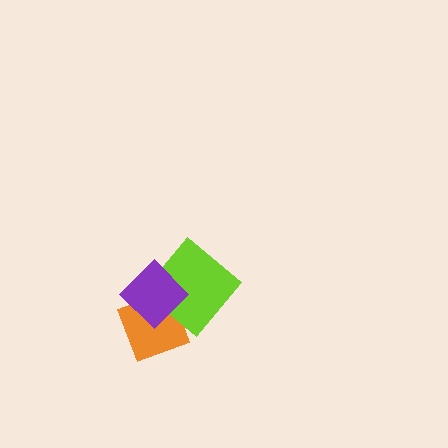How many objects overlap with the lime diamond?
2 objects overlap with the lime diamond.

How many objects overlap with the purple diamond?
2 objects overlap with the purple diamond.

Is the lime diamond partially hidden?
Yes, it is partially covered by another shape.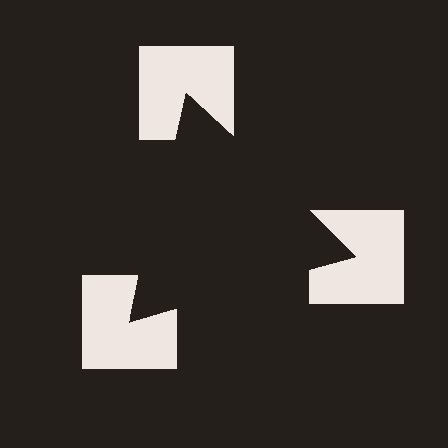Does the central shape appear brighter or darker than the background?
It typically appears slightly darker than the background, even though no actual brightness change is drawn.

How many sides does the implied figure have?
3 sides.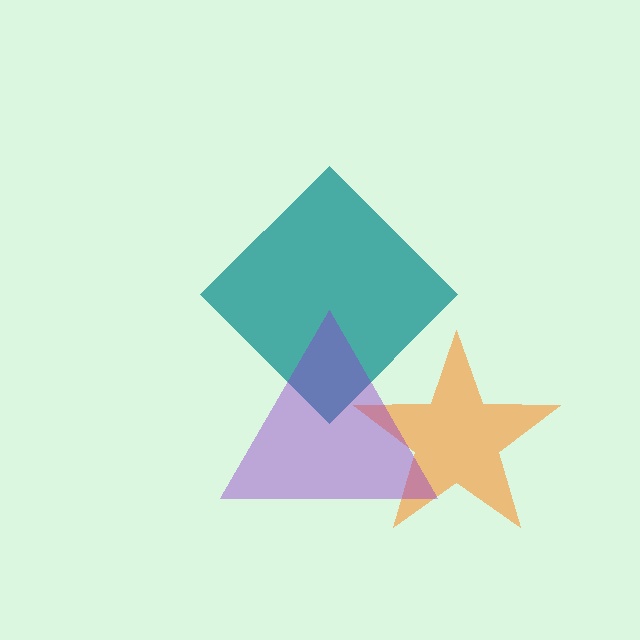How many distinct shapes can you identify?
There are 3 distinct shapes: an orange star, a teal diamond, a purple triangle.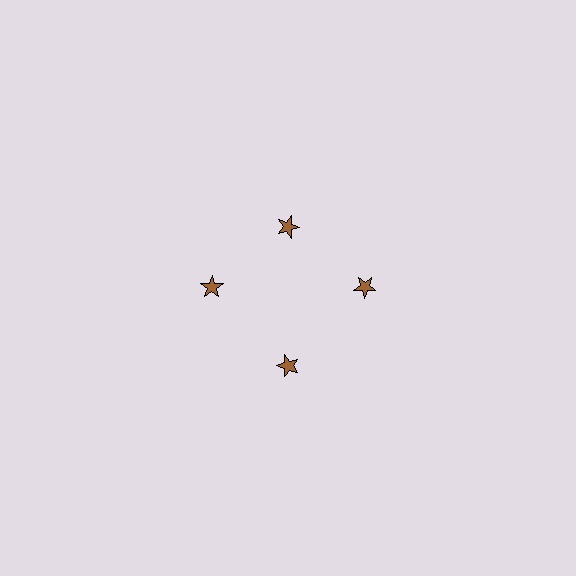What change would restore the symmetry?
The symmetry would be restored by moving it outward, back onto the ring so that all 4 stars sit at equal angles and equal distance from the center.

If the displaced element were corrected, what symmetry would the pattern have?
It would have 4-fold rotational symmetry — the pattern would map onto itself every 90 degrees.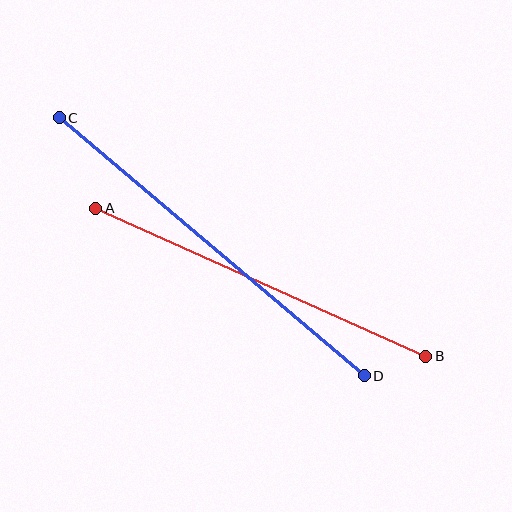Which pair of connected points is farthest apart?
Points C and D are farthest apart.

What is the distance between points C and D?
The distance is approximately 399 pixels.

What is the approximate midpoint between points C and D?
The midpoint is at approximately (212, 247) pixels.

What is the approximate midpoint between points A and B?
The midpoint is at approximately (261, 282) pixels.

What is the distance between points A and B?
The distance is approximately 362 pixels.